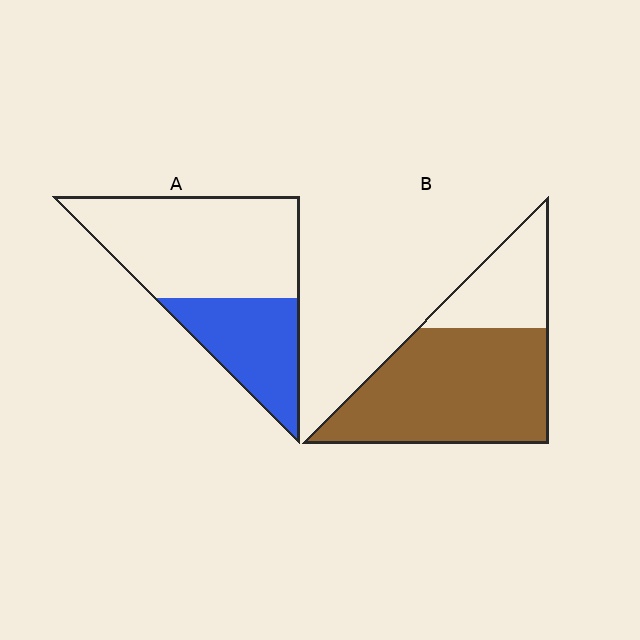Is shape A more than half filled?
No.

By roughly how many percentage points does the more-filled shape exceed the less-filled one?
By roughly 35 percentage points (B over A).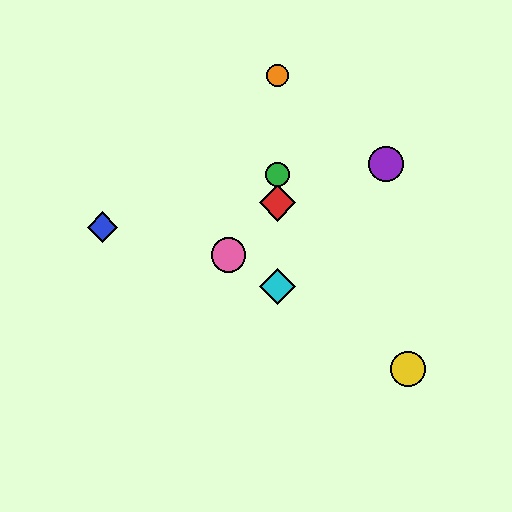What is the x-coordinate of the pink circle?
The pink circle is at x≈228.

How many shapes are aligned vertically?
4 shapes (the red diamond, the green circle, the orange circle, the cyan diamond) are aligned vertically.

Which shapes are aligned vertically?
The red diamond, the green circle, the orange circle, the cyan diamond are aligned vertically.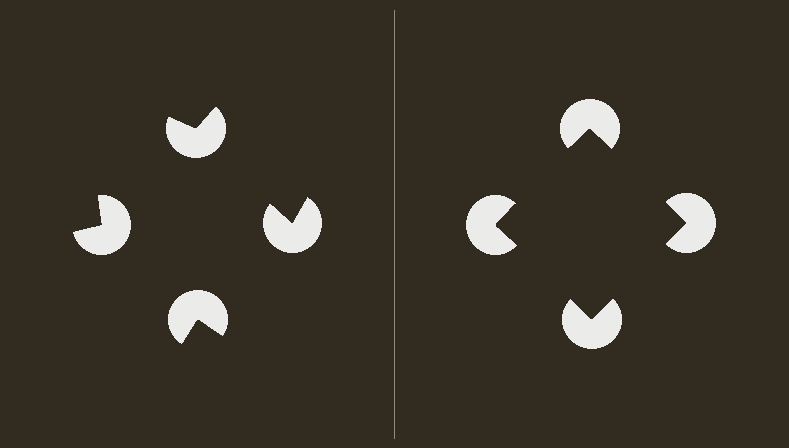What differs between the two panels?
The pac-man discs are positioned identically on both sides; only the wedge orientations differ. On the right they align to a square; on the left they are misaligned.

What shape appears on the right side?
An illusory square.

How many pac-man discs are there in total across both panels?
8 — 4 on each side.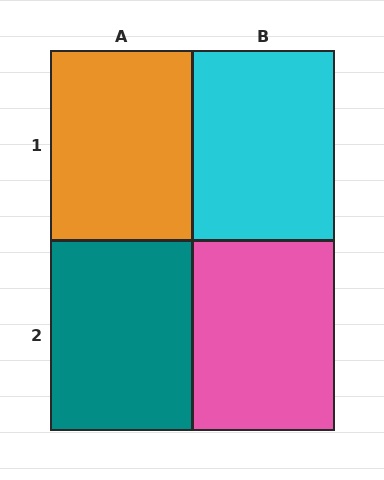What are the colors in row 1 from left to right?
Orange, cyan.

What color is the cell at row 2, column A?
Teal.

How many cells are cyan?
1 cell is cyan.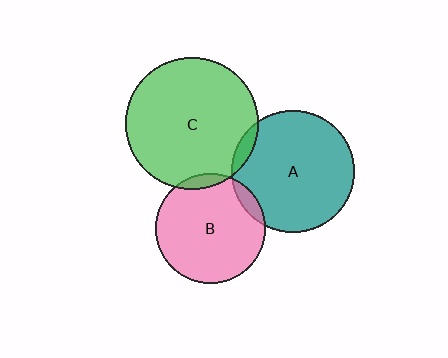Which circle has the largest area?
Circle C (green).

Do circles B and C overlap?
Yes.